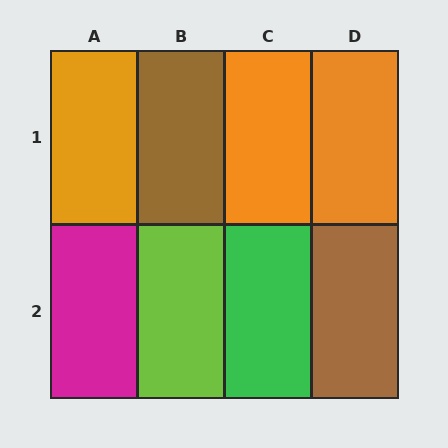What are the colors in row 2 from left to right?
Magenta, lime, green, brown.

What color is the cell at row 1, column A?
Orange.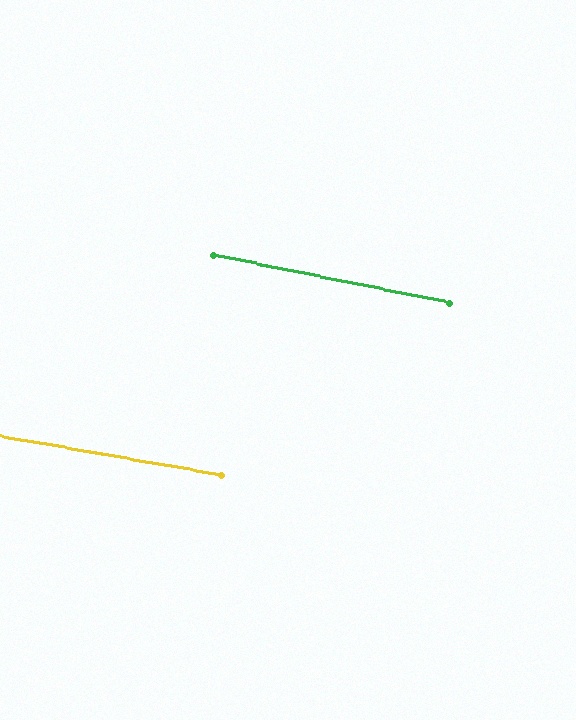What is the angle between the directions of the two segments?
Approximately 2 degrees.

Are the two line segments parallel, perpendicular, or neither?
Parallel — their directions differ by only 1.5°.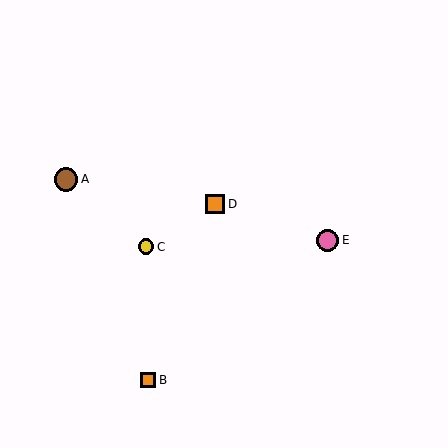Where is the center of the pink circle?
The center of the pink circle is at (327, 240).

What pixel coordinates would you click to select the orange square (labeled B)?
Click at (148, 380) to select the orange square B.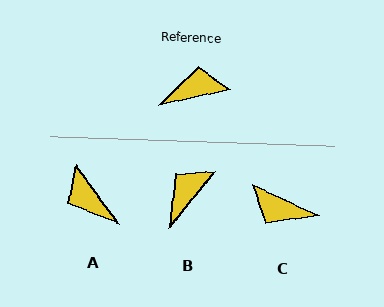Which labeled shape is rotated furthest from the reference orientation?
C, about 144 degrees away.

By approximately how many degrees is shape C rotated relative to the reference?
Approximately 144 degrees counter-clockwise.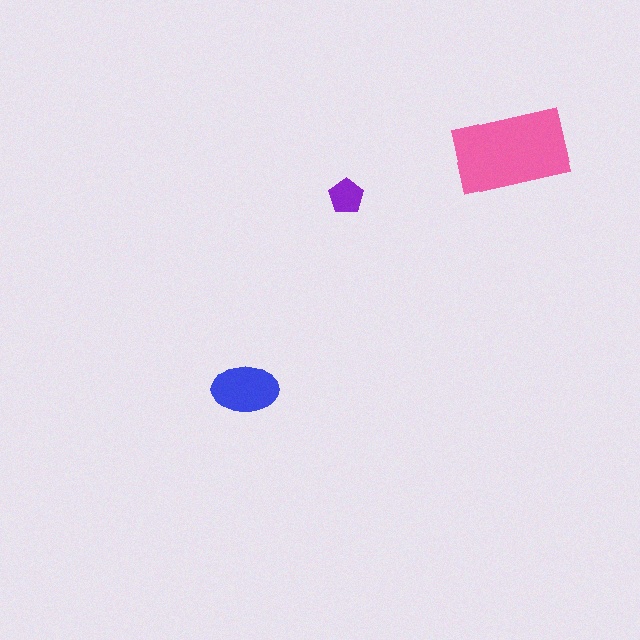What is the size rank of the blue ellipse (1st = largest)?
2nd.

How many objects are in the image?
There are 3 objects in the image.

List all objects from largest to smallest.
The pink rectangle, the blue ellipse, the purple pentagon.